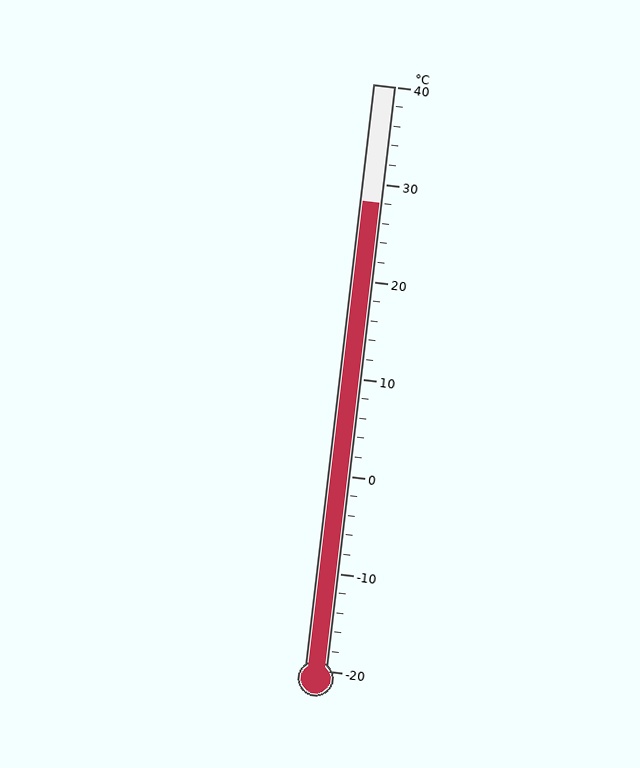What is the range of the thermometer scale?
The thermometer scale ranges from -20°C to 40°C.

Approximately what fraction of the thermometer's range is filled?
The thermometer is filled to approximately 80% of its range.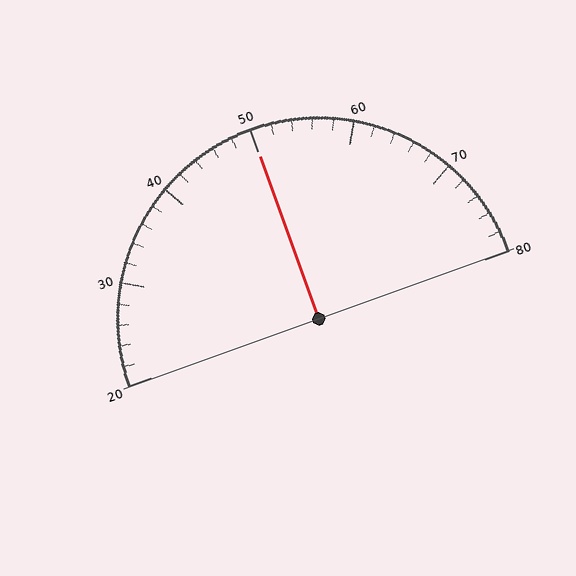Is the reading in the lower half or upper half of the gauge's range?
The reading is in the upper half of the range (20 to 80).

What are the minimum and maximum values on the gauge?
The gauge ranges from 20 to 80.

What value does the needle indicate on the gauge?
The needle indicates approximately 50.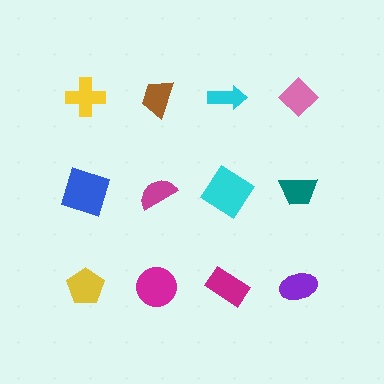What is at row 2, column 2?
A magenta semicircle.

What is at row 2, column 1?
A blue square.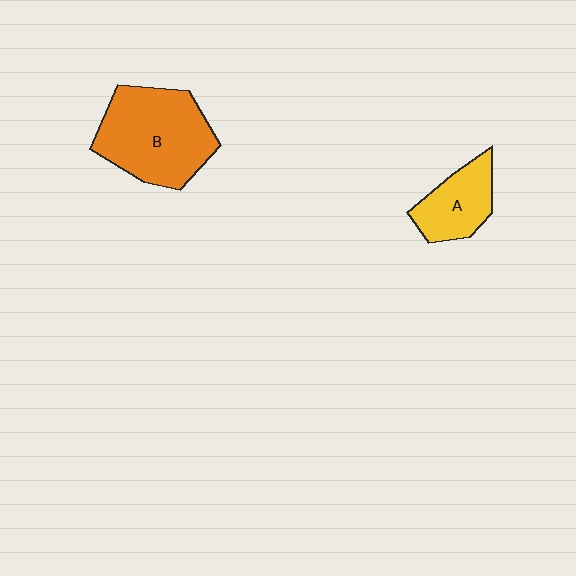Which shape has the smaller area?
Shape A (yellow).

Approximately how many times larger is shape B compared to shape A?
Approximately 1.9 times.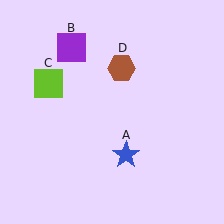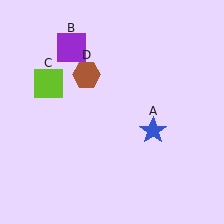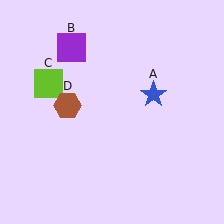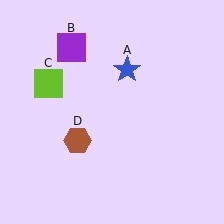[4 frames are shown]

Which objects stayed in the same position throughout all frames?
Purple square (object B) and lime square (object C) remained stationary.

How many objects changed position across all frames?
2 objects changed position: blue star (object A), brown hexagon (object D).